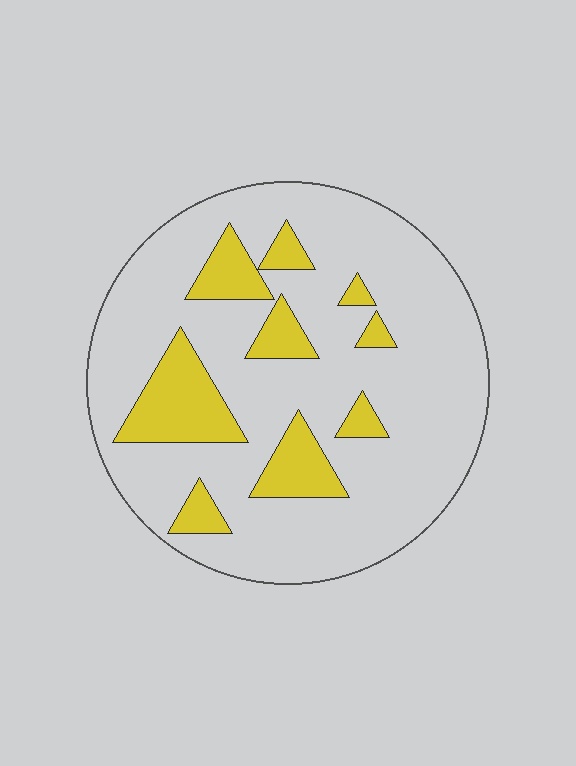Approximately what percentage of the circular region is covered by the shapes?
Approximately 20%.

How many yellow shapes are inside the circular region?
9.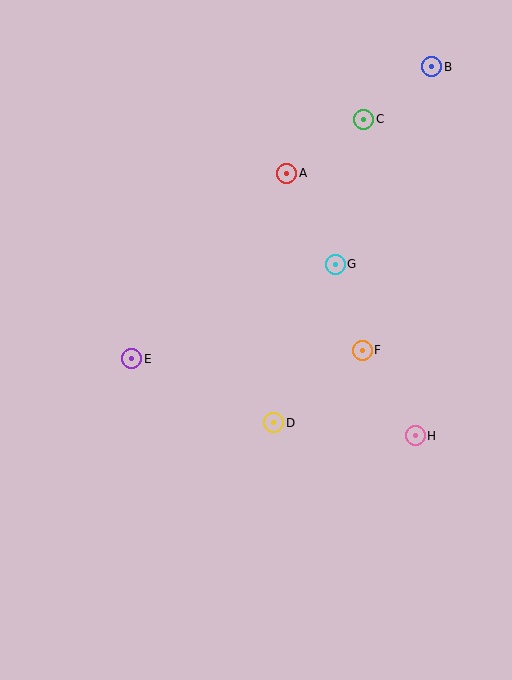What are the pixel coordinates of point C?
Point C is at (364, 119).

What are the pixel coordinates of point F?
Point F is at (362, 350).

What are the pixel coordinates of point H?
Point H is at (415, 436).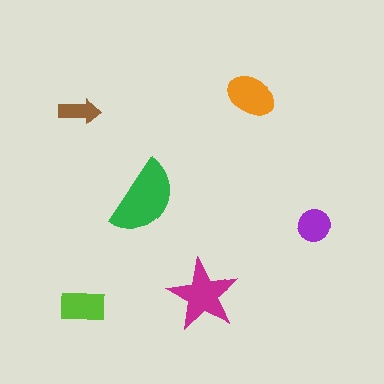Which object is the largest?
The green semicircle.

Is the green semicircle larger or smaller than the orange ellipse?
Larger.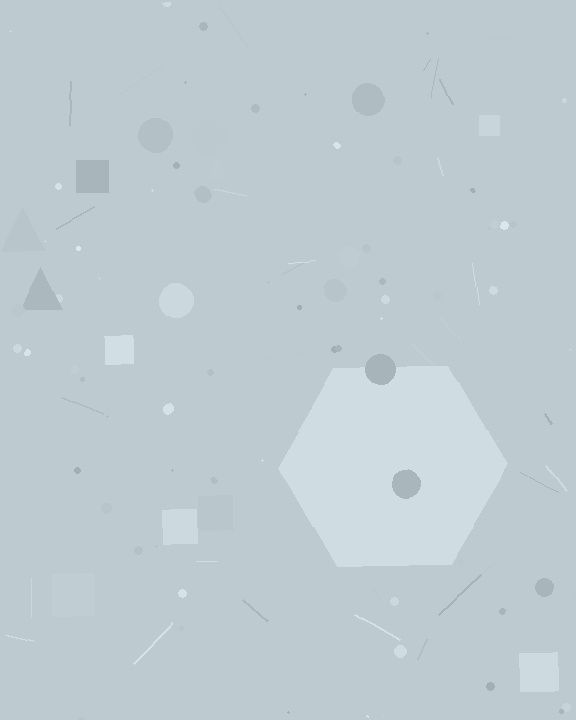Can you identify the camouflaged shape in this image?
The camouflaged shape is a hexagon.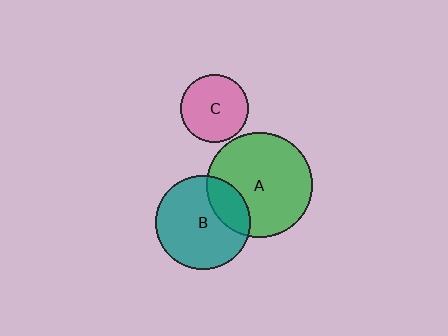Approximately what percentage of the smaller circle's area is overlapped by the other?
Approximately 25%.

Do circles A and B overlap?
Yes.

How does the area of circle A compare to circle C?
Approximately 2.4 times.